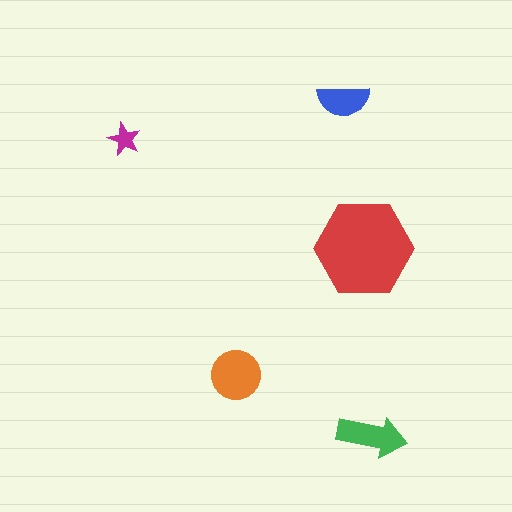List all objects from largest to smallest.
The red hexagon, the orange circle, the green arrow, the blue semicircle, the magenta star.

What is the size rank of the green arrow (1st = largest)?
3rd.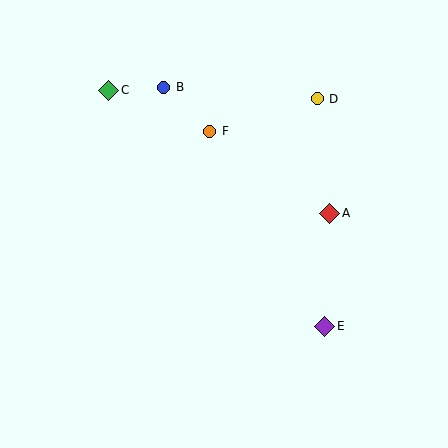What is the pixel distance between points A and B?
The distance between A and B is 208 pixels.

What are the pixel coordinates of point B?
Point B is at (164, 87).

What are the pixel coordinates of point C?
Point C is at (109, 90).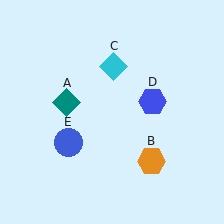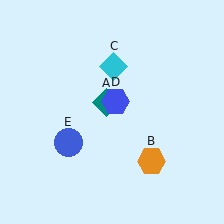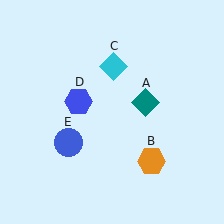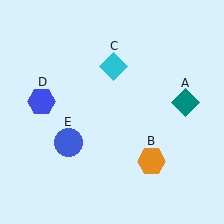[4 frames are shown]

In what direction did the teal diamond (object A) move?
The teal diamond (object A) moved right.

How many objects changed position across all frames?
2 objects changed position: teal diamond (object A), blue hexagon (object D).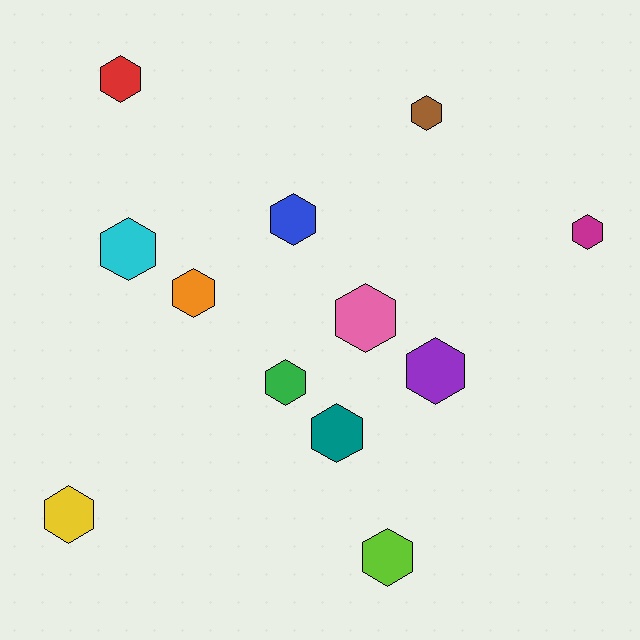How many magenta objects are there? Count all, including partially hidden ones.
There is 1 magenta object.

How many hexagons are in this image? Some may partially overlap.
There are 12 hexagons.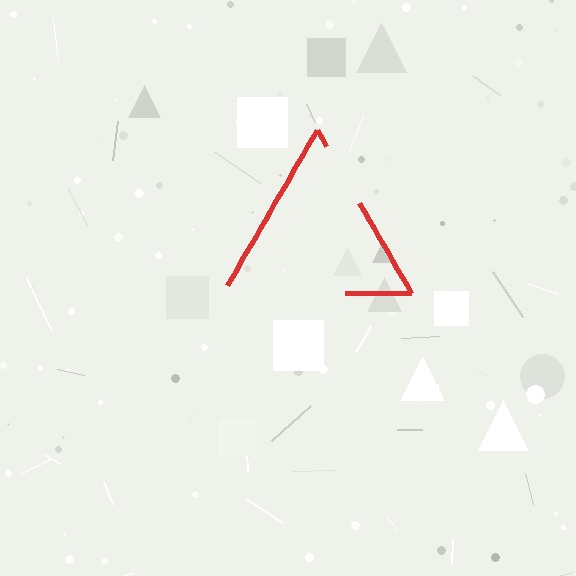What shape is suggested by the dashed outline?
The dashed outline suggests a triangle.